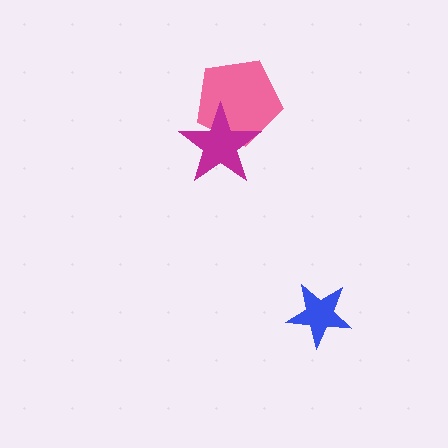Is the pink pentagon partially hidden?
Yes, it is partially covered by another shape.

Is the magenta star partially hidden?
No, no other shape covers it.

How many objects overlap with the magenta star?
1 object overlaps with the magenta star.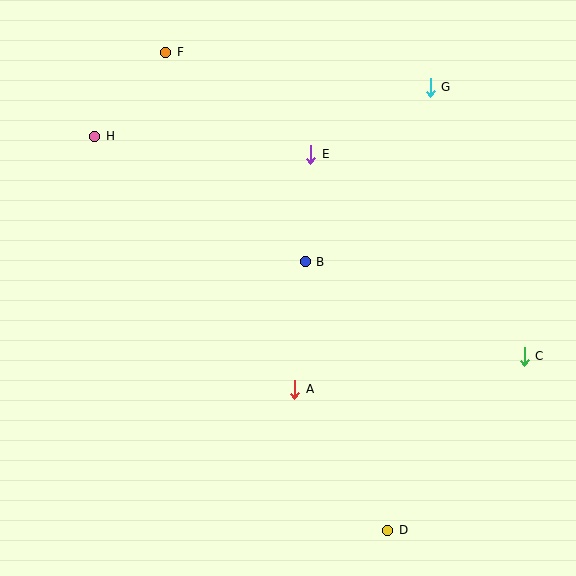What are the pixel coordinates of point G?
Point G is at (430, 87).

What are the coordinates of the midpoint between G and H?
The midpoint between G and H is at (262, 112).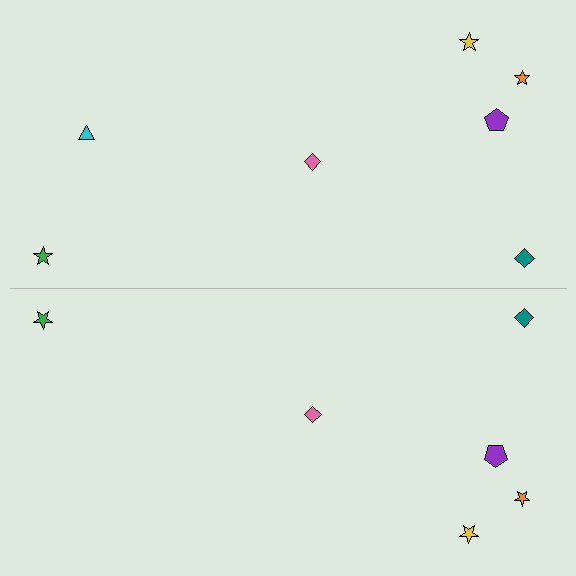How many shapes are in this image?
There are 13 shapes in this image.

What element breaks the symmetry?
A cyan triangle is missing from the bottom side.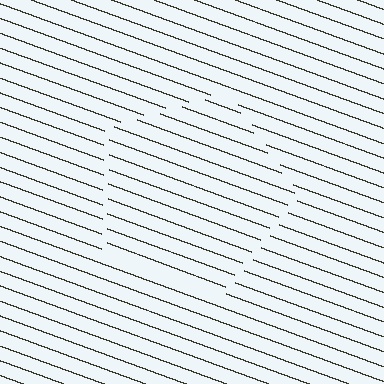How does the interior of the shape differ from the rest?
The interior of the shape contains the same grating, shifted by half a period — the contour is defined by the phase discontinuity where line-ends from the inner and outer gratings abut.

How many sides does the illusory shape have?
5 sides — the line-ends trace a pentagon.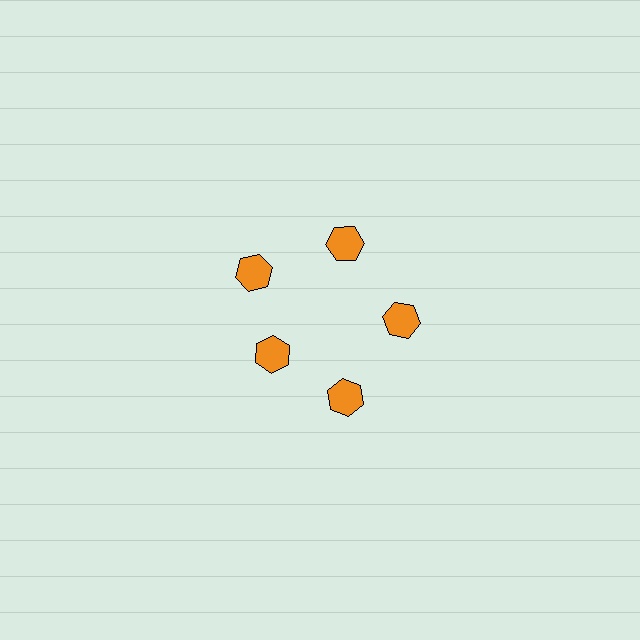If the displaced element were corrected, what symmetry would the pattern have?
It would have 5-fold rotational symmetry — the pattern would map onto itself every 72 degrees.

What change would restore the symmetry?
The symmetry would be restored by moving it outward, back onto the ring so that all 5 hexagons sit at equal angles and equal distance from the center.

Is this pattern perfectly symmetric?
No. The 5 orange hexagons are arranged in a ring, but one element near the 8 o'clock position is pulled inward toward the center, breaking the 5-fold rotational symmetry.